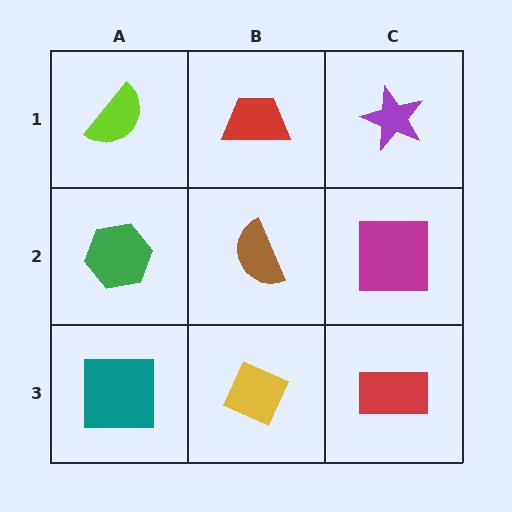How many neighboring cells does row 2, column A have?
3.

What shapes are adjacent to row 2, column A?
A lime semicircle (row 1, column A), a teal square (row 3, column A), a brown semicircle (row 2, column B).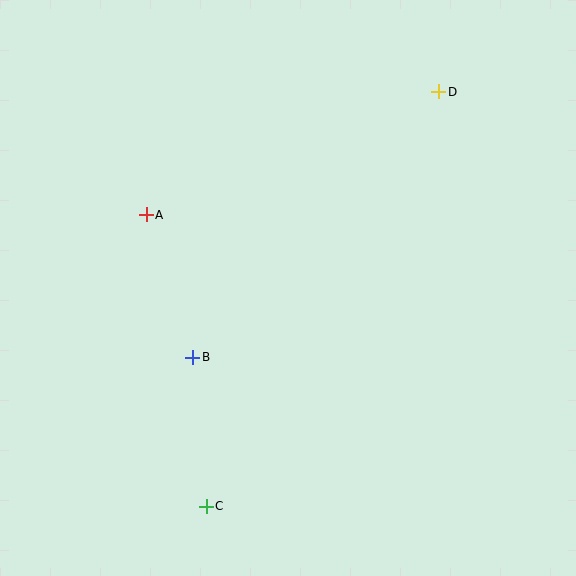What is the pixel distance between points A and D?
The distance between A and D is 317 pixels.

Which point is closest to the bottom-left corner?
Point C is closest to the bottom-left corner.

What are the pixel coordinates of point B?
Point B is at (193, 357).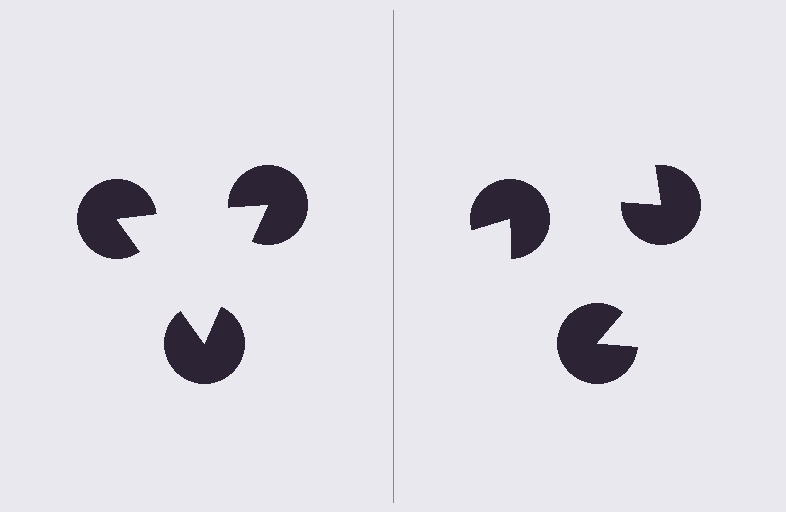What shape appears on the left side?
An illusory triangle.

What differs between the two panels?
The pac-man discs are positioned identically on both sides; only the wedge orientations differ. On the left they align to a triangle; on the right they are misaligned.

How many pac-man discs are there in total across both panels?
6 — 3 on each side.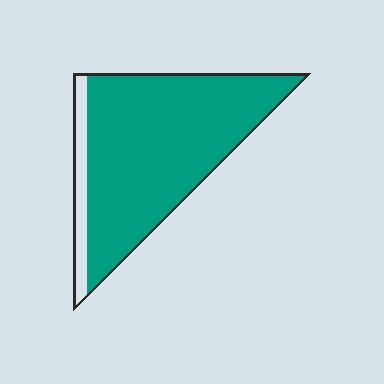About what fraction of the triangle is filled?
About seven eighths (7/8).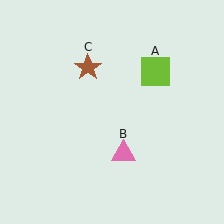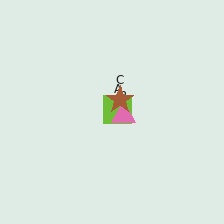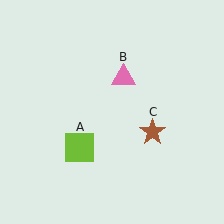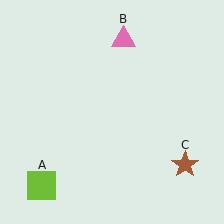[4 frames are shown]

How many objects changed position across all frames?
3 objects changed position: lime square (object A), pink triangle (object B), brown star (object C).